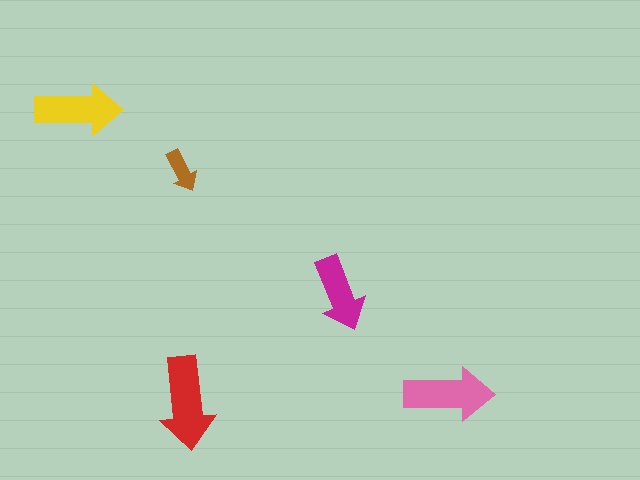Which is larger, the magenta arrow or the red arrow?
The red one.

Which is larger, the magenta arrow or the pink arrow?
The pink one.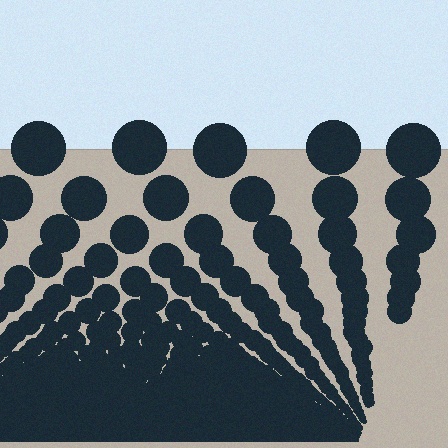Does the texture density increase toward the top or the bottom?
Density increases toward the bottom.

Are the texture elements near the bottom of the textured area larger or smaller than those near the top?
Smaller. The gradient is inverted — elements near the bottom are smaller and denser.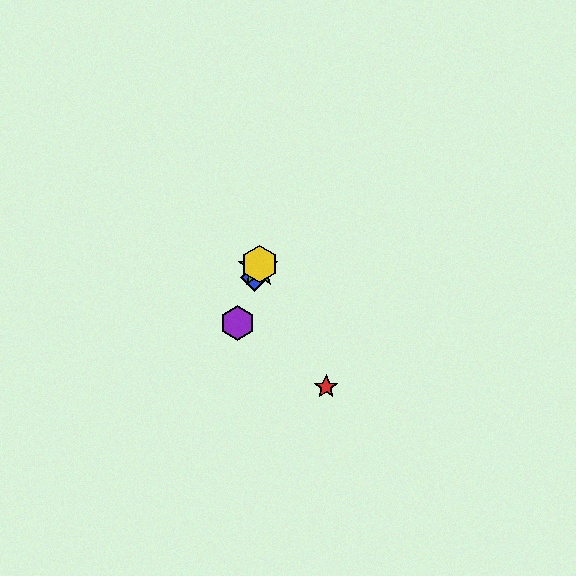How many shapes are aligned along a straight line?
4 shapes (the blue diamond, the green star, the yellow hexagon, the purple hexagon) are aligned along a straight line.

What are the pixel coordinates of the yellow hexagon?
The yellow hexagon is at (260, 264).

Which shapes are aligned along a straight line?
The blue diamond, the green star, the yellow hexagon, the purple hexagon are aligned along a straight line.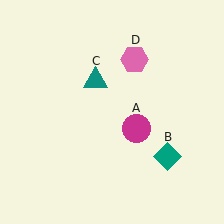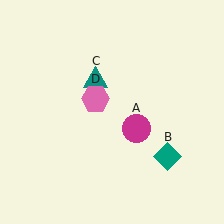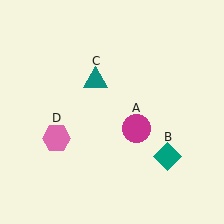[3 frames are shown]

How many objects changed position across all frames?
1 object changed position: pink hexagon (object D).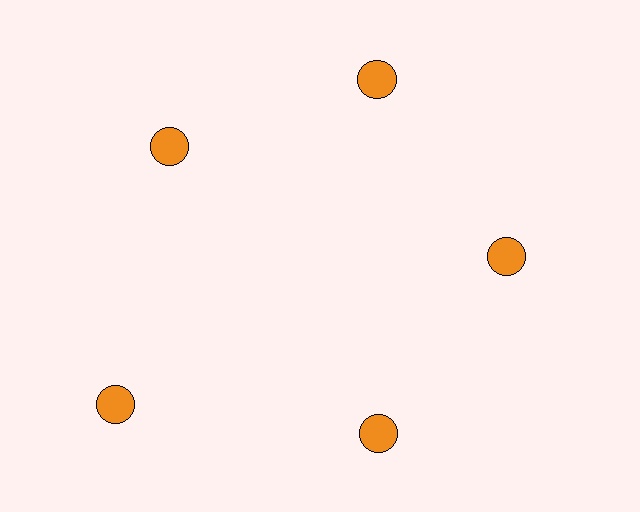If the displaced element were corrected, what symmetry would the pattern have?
It would have 5-fold rotational symmetry — the pattern would map onto itself every 72 degrees.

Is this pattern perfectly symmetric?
No. The 5 orange circles are arranged in a ring, but one element near the 8 o'clock position is pushed outward from the center, breaking the 5-fold rotational symmetry.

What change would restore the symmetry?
The symmetry would be restored by moving it inward, back onto the ring so that all 5 circles sit at equal angles and equal distance from the center.